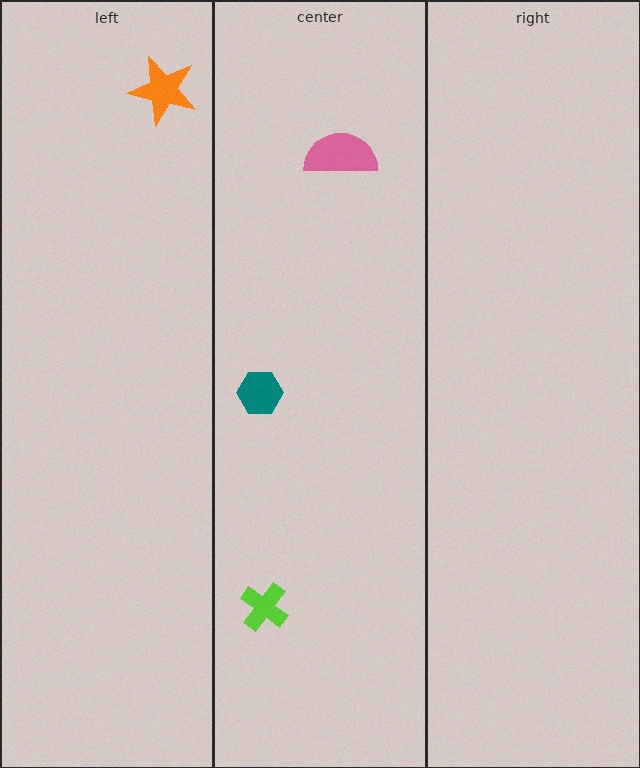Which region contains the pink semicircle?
The center region.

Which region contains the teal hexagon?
The center region.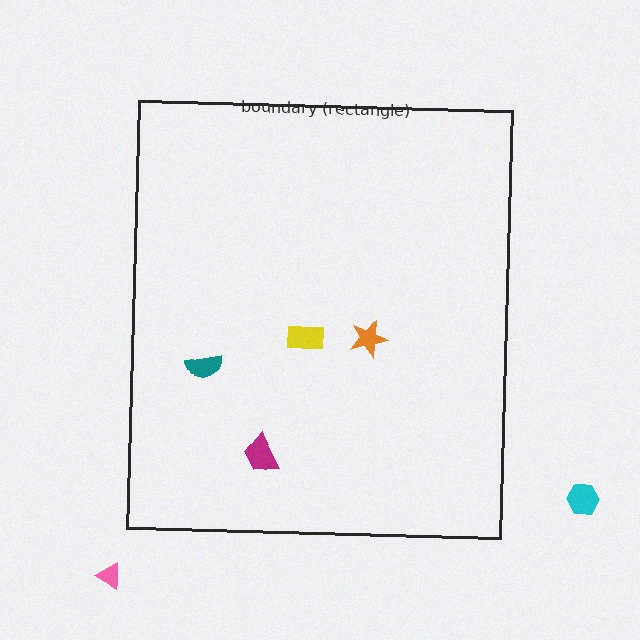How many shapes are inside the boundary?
4 inside, 2 outside.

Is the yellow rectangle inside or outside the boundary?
Inside.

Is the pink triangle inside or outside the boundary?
Outside.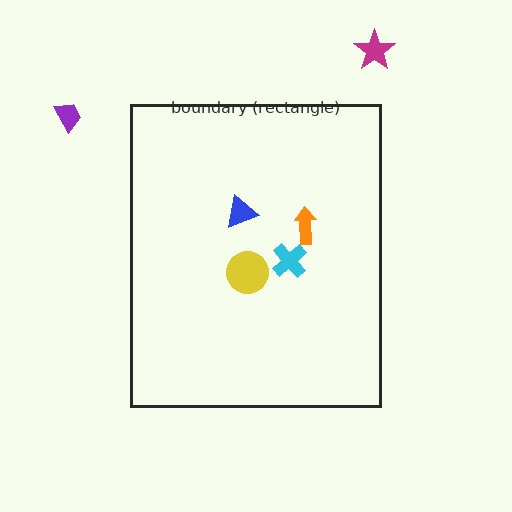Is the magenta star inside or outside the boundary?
Outside.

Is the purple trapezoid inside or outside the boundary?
Outside.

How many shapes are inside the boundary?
4 inside, 2 outside.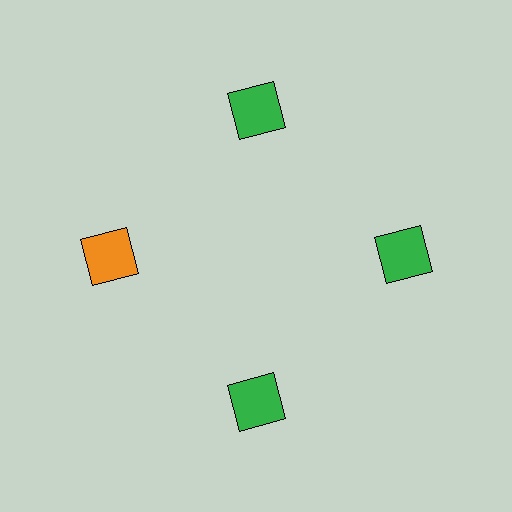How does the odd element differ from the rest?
It has a different color: orange instead of green.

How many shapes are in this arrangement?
There are 4 shapes arranged in a ring pattern.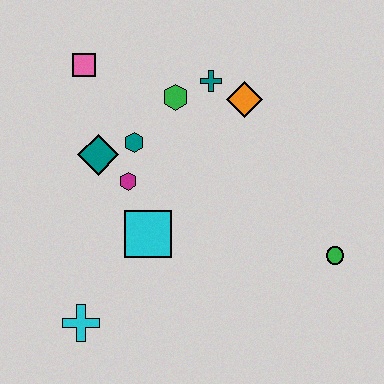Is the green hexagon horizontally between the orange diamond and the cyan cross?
Yes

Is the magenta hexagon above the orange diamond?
No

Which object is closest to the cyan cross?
The cyan square is closest to the cyan cross.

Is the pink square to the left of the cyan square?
Yes